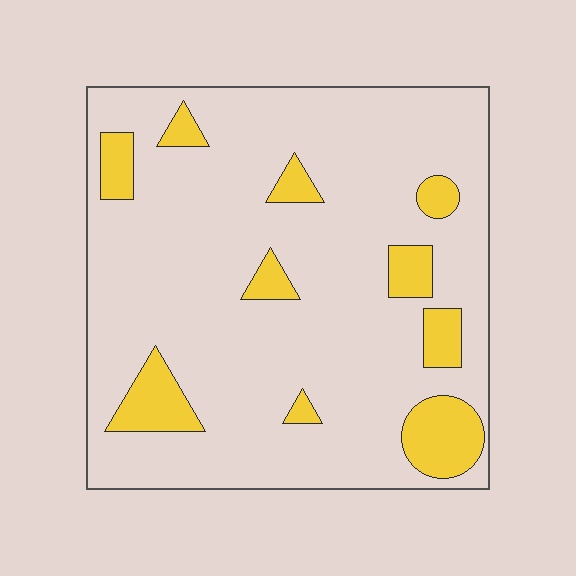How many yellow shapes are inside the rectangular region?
10.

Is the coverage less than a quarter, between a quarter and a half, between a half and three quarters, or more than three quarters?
Less than a quarter.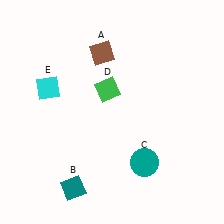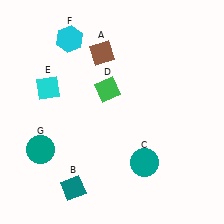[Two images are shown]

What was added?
A cyan hexagon (F), a teal circle (G) were added in Image 2.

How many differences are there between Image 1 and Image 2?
There are 2 differences between the two images.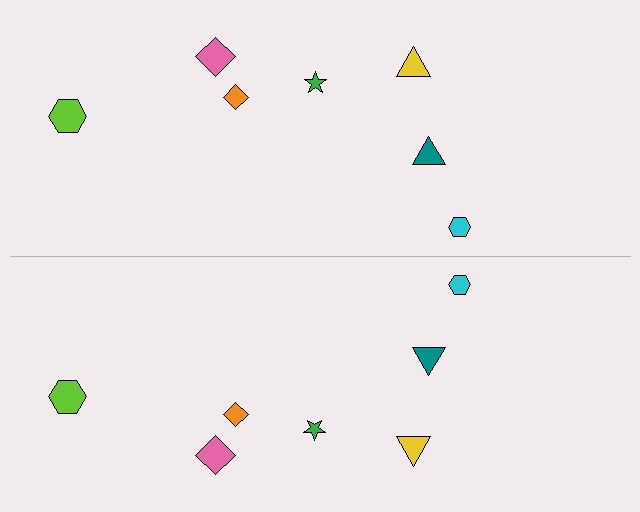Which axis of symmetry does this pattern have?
The pattern has a horizontal axis of symmetry running through the center of the image.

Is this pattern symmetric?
Yes, this pattern has bilateral (reflection) symmetry.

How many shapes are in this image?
There are 14 shapes in this image.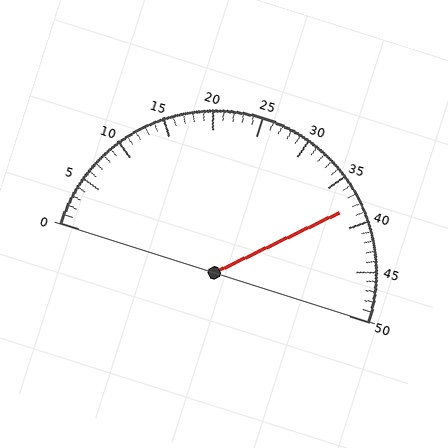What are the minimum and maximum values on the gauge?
The gauge ranges from 0 to 50.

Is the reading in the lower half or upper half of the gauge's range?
The reading is in the upper half of the range (0 to 50).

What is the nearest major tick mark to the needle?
The nearest major tick mark is 40.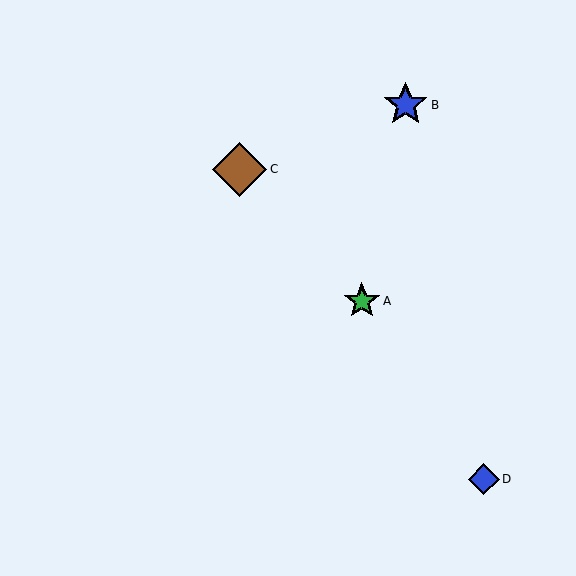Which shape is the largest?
The brown diamond (labeled C) is the largest.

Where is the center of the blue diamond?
The center of the blue diamond is at (484, 479).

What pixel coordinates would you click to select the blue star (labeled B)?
Click at (406, 105) to select the blue star B.